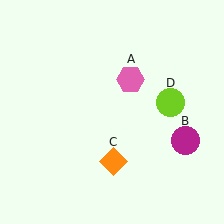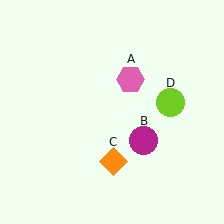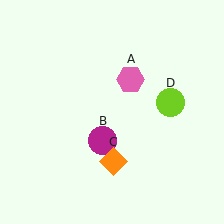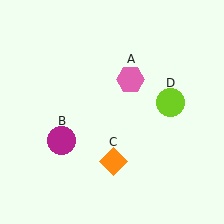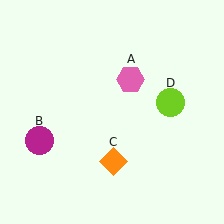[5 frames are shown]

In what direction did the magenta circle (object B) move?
The magenta circle (object B) moved left.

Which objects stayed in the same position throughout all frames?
Pink hexagon (object A) and orange diamond (object C) and lime circle (object D) remained stationary.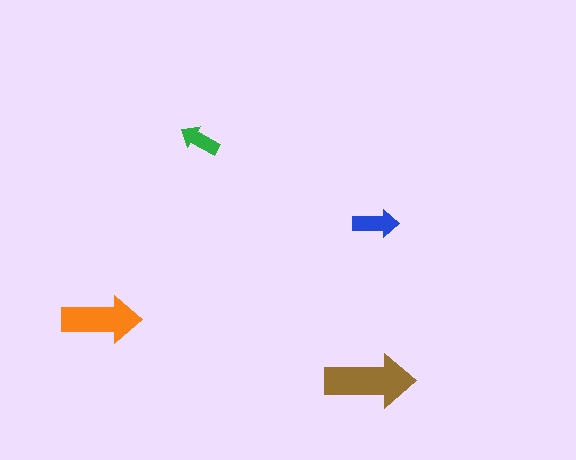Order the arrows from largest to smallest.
the brown one, the orange one, the blue one, the green one.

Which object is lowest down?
The brown arrow is bottommost.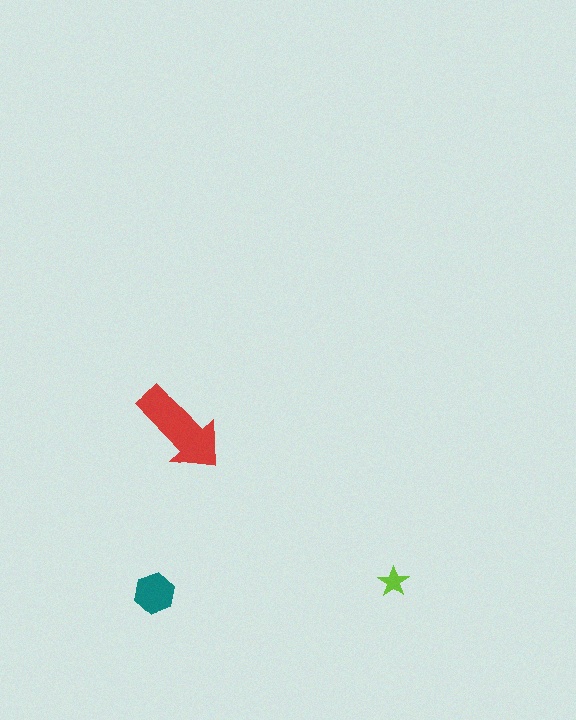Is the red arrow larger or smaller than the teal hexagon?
Larger.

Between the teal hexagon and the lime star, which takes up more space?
The teal hexagon.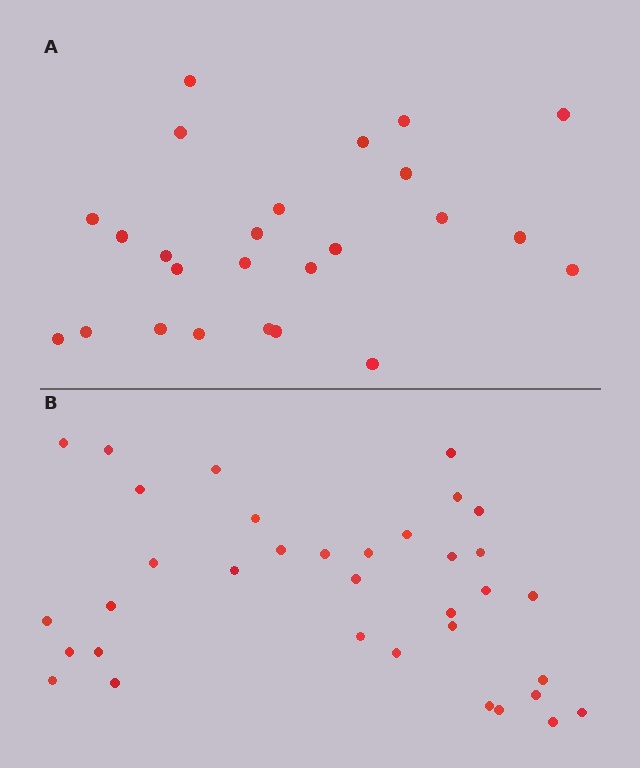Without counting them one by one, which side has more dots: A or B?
Region B (the bottom region) has more dots.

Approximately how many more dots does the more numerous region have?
Region B has roughly 10 or so more dots than region A.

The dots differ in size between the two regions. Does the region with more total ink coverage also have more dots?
No. Region A has more total ink coverage because its dots are larger, but region B actually contains more individual dots. Total area can be misleading — the number of items is what matters here.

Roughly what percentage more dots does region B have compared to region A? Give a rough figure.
About 40% more.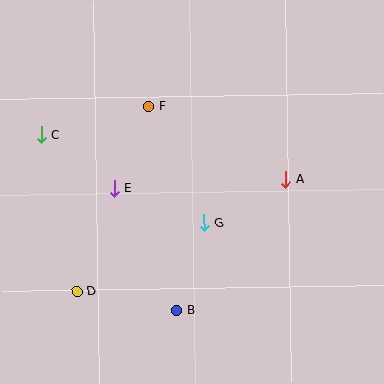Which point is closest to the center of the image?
Point G at (204, 223) is closest to the center.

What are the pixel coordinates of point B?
Point B is at (177, 311).